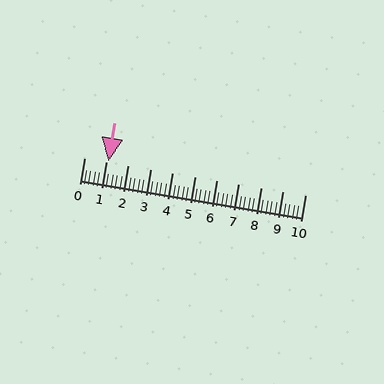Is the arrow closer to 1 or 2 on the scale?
The arrow is closer to 1.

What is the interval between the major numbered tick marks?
The major tick marks are spaced 1 units apart.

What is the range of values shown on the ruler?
The ruler shows values from 0 to 10.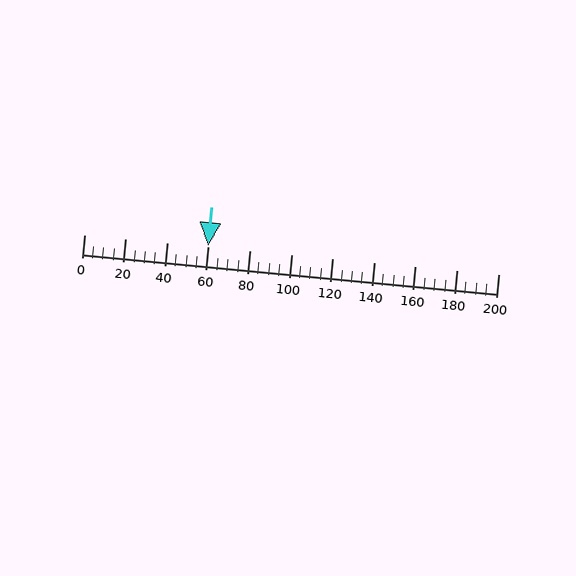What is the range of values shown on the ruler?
The ruler shows values from 0 to 200.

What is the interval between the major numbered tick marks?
The major tick marks are spaced 20 units apart.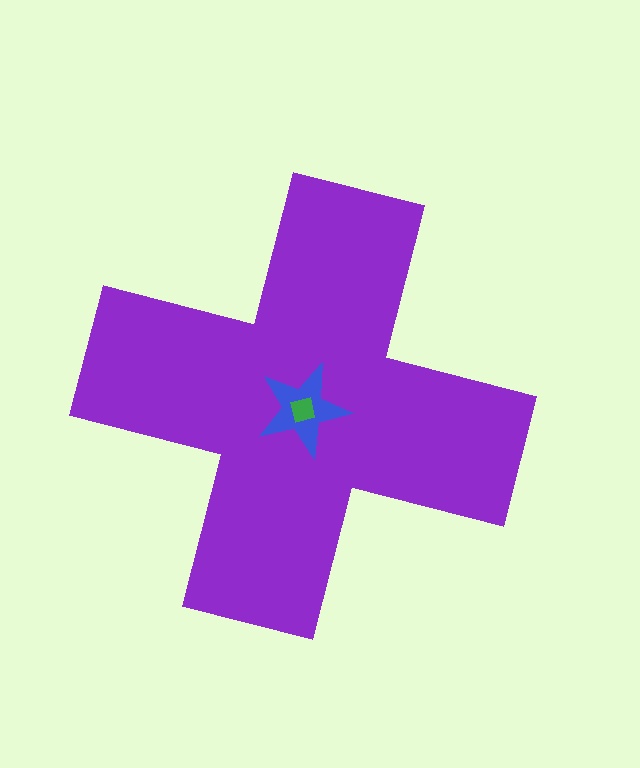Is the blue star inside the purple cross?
Yes.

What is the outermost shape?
The purple cross.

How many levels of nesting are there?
3.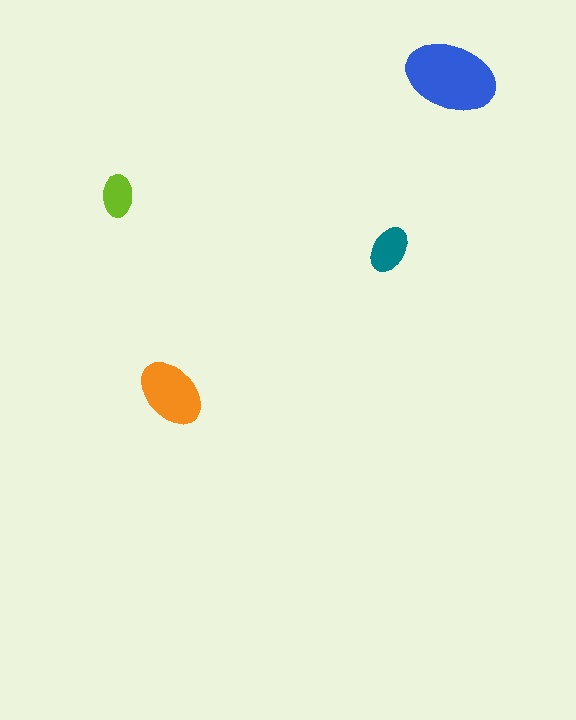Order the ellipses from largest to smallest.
the blue one, the orange one, the teal one, the lime one.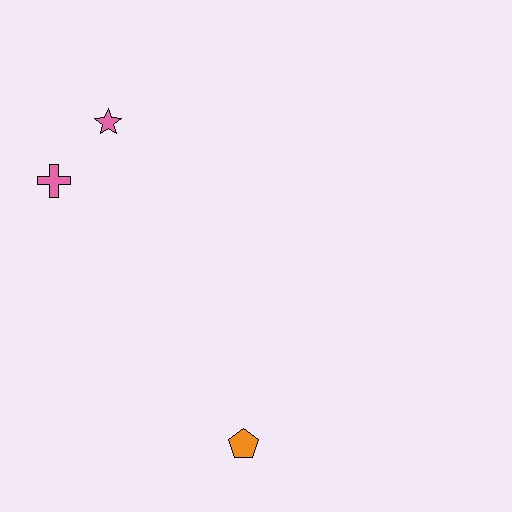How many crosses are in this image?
There is 1 cross.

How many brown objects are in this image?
There are no brown objects.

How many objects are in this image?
There are 3 objects.